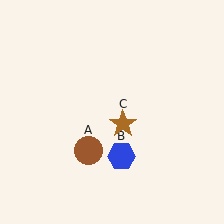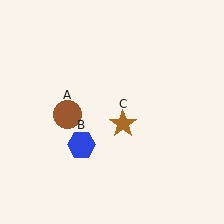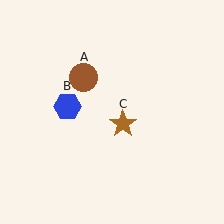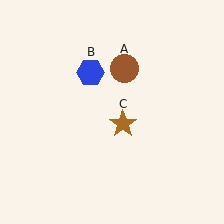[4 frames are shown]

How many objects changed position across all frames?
2 objects changed position: brown circle (object A), blue hexagon (object B).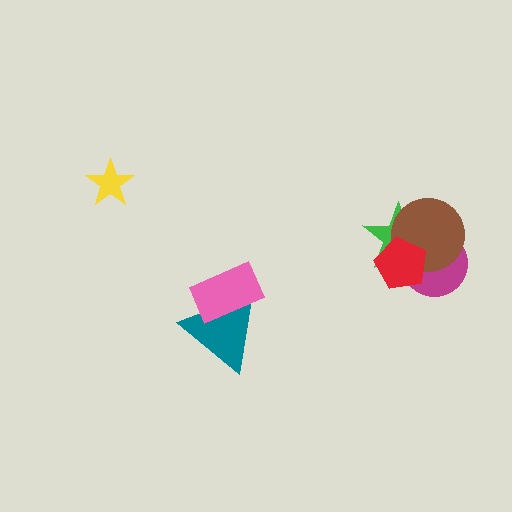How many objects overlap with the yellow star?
0 objects overlap with the yellow star.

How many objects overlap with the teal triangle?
1 object overlaps with the teal triangle.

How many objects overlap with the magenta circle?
3 objects overlap with the magenta circle.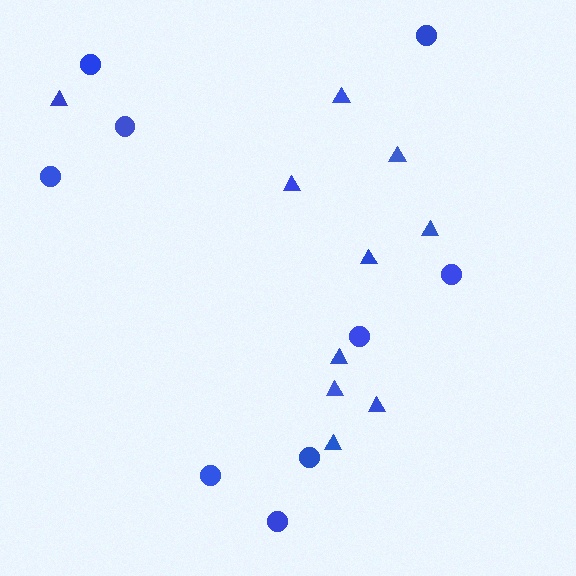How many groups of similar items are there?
There are 2 groups: one group of circles (9) and one group of triangles (10).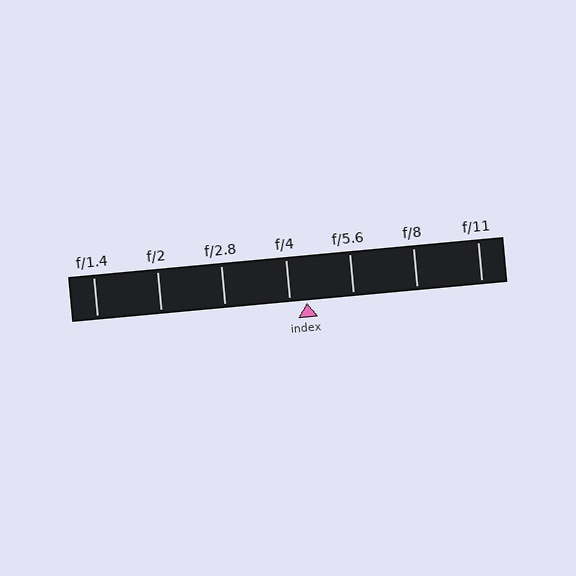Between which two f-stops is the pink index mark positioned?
The index mark is between f/4 and f/5.6.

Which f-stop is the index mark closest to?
The index mark is closest to f/4.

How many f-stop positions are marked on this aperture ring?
There are 7 f-stop positions marked.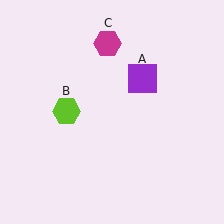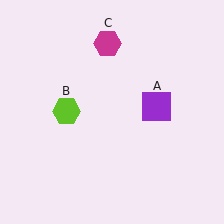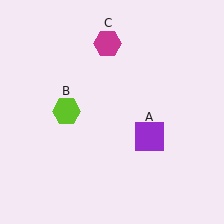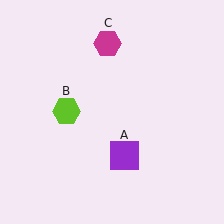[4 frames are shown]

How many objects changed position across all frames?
1 object changed position: purple square (object A).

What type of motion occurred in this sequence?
The purple square (object A) rotated clockwise around the center of the scene.